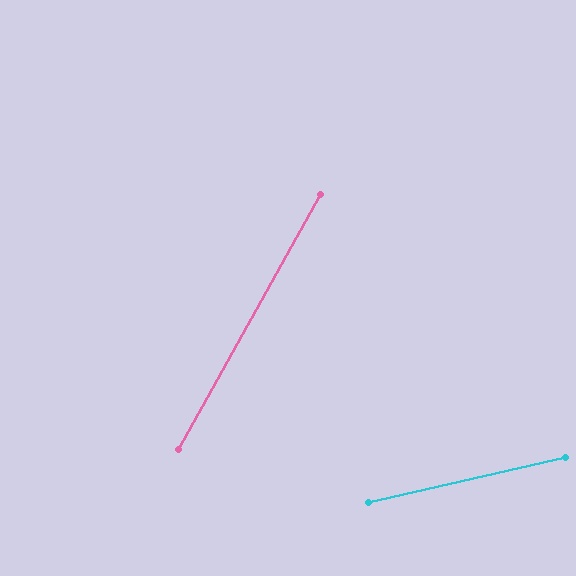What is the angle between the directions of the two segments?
Approximately 48 degrees.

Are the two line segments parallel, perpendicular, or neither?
Neither parallel nor perpendicular — they differ by about 48°.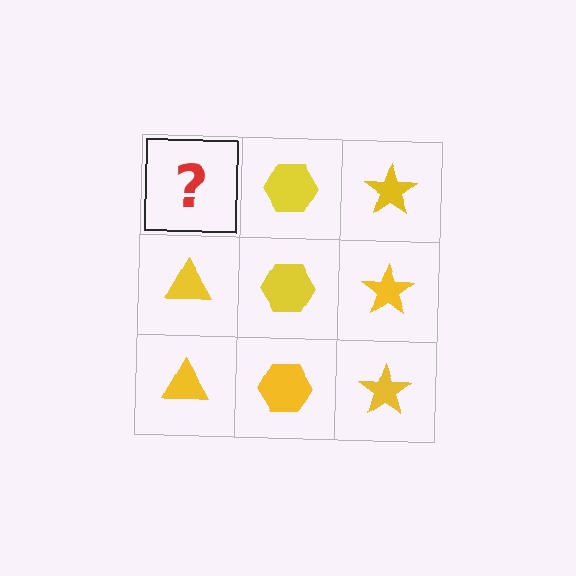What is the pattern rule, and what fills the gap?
The rule is that each column has a consistent shape. The gap should be filled with a yellow triangle.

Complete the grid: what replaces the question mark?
The question mark should be replaced with a yellow triangle.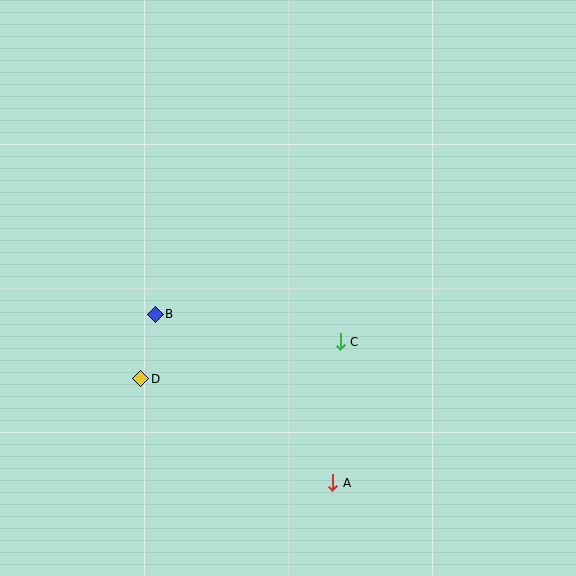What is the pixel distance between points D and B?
The distance between D and B is 66 pixels.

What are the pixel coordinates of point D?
Point D is at (141, 379).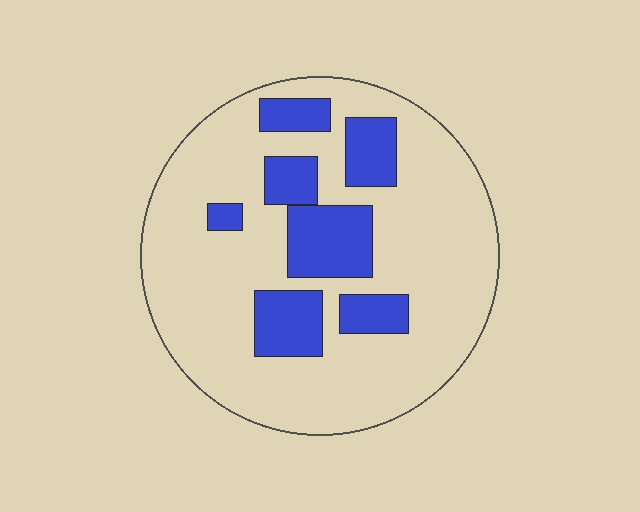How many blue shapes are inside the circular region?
7.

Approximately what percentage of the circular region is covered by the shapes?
Approximately 25%.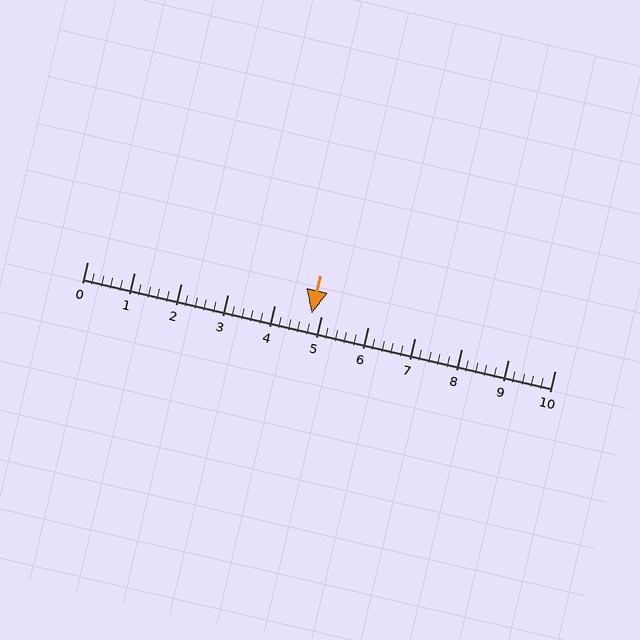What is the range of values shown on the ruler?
The ruler shows values from 0 to 10.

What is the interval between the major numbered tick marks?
The major tick marks are spaced 1 units apart.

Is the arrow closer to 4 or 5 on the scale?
The arrow is closer to 5.